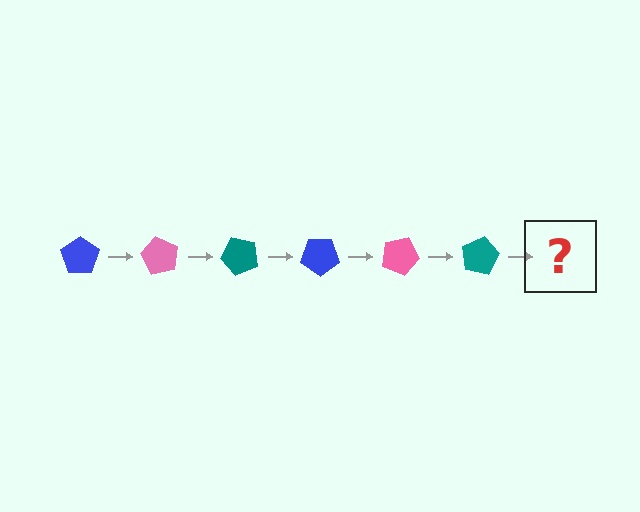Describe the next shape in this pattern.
It should be a blue pentagon, rotated 360 degrees from the start.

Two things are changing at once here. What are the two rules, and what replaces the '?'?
The two rules are that it rotates 60 degrees each step and the color cycles through blue, pink, and teal. The '?' should be a blue pentagon, rotated 360 degrees from the start.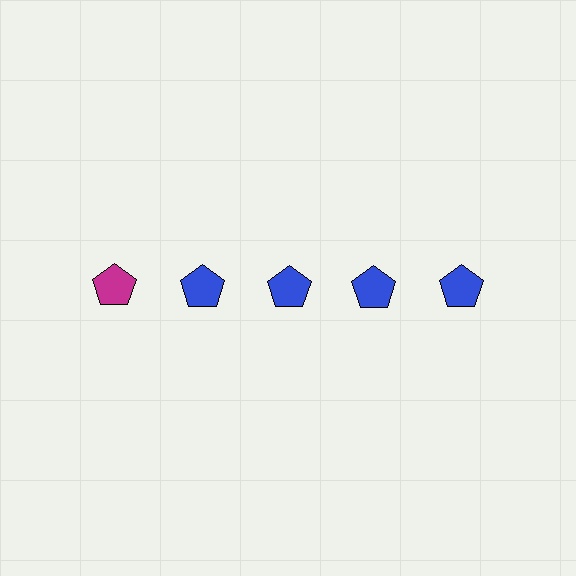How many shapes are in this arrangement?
There are 5 shapes arranged in a grid pattern.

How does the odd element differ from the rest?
It has a different color: magenta instead of blue.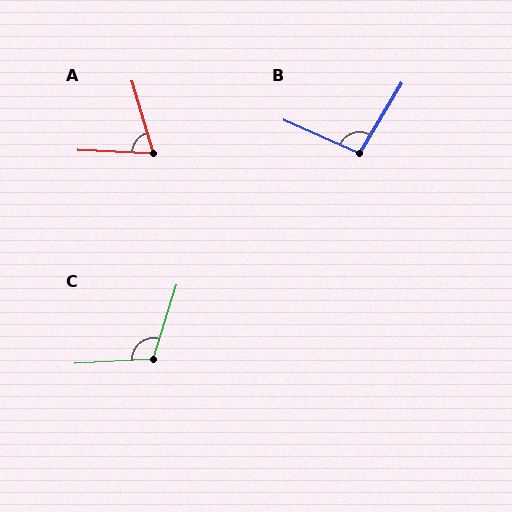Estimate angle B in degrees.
Approximately 97 degrees.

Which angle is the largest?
C, at approximately 111 degrees.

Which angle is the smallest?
A, at approximately 71 degrees.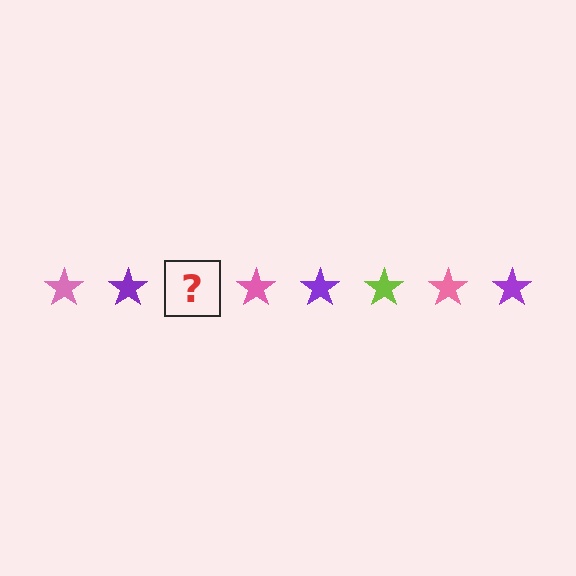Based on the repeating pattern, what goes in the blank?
The blank should be a lime star.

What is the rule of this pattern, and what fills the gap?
The rule is that the pattern cycles through pink, purple, lime stars. The gap should be filled with a lime star.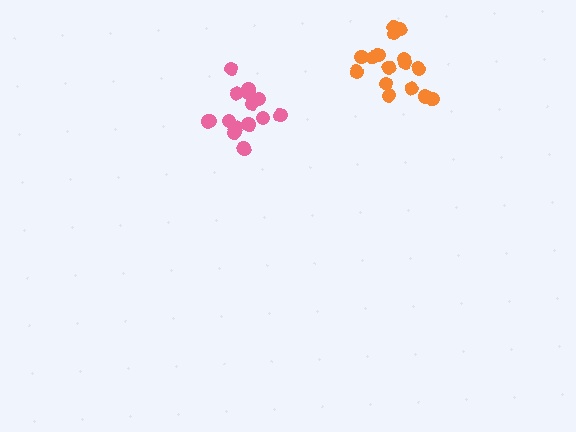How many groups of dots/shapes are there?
There are 2 groups.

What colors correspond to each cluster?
The clusters are colored: pink, orange.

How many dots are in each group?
Group 1: 15 dots, Group 2: 16 dots (31 total).